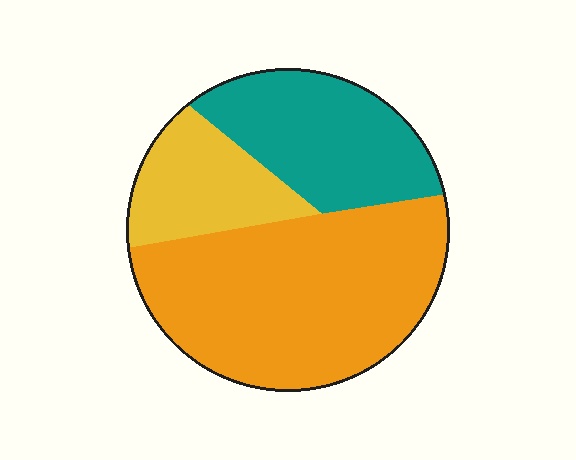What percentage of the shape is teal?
Teal takes up about one quarter (1/4) of the shape.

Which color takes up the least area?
Yellow, at roughly 20%.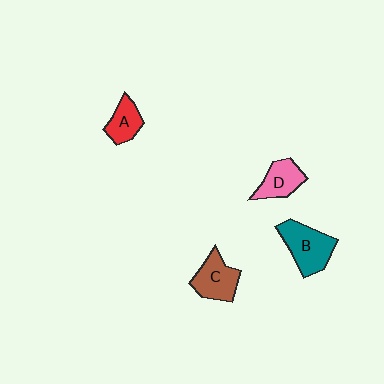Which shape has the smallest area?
Shape A (red).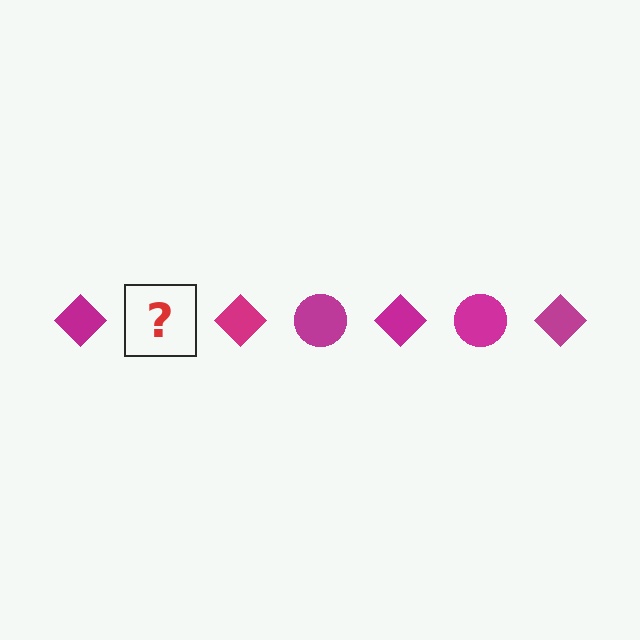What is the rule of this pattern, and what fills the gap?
The rule is that the pattern cycles through diamond, circle shapes in magenta. The gap should be filled with a magenta circle.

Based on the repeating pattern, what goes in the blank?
The blank should be a magenta circle.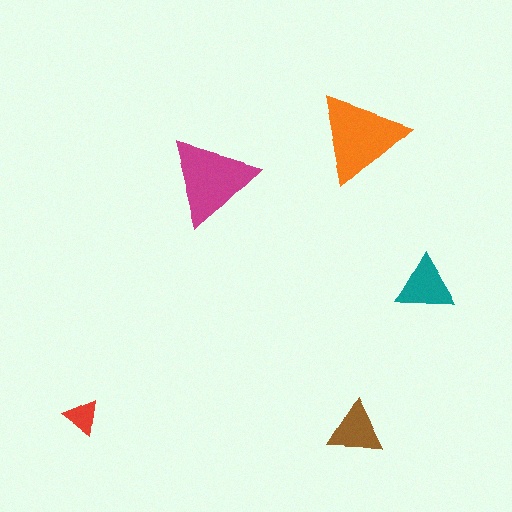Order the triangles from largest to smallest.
the orange one, the magenta one, the teal one, the brown one, the red one.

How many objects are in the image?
There are 5 objects in the image.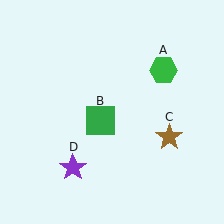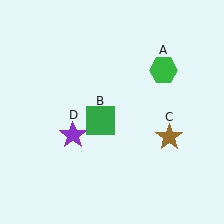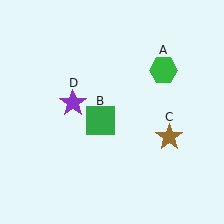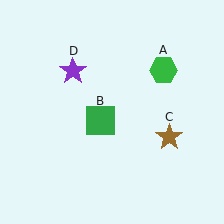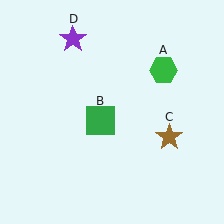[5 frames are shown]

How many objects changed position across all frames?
1 object changed position: purple star (object D).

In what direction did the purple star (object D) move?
The purple star (object D) moved up.